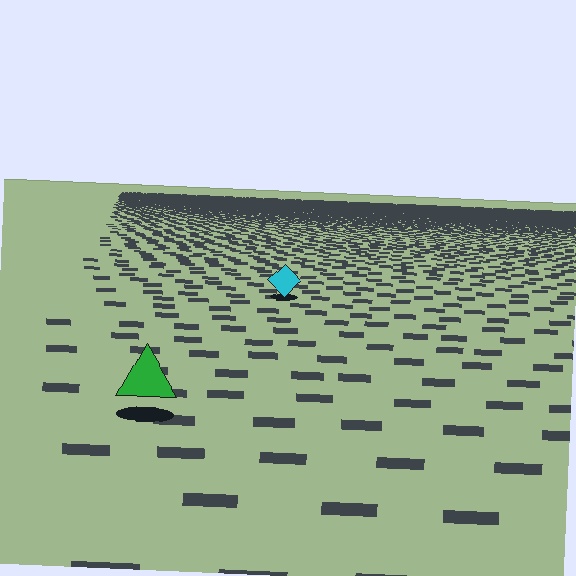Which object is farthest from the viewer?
The cyan diamond is farthest from the viewer. It appears smaller and the ground texture around it is denser.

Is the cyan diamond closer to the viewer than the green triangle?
No. The green triangle is closer — you can tell from the texture gradient: the ground texture is coarser near it.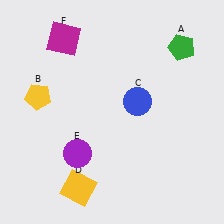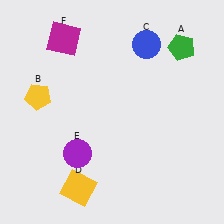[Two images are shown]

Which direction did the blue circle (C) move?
The blue circle (C) moved up.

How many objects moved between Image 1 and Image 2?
1 object moved between the two images.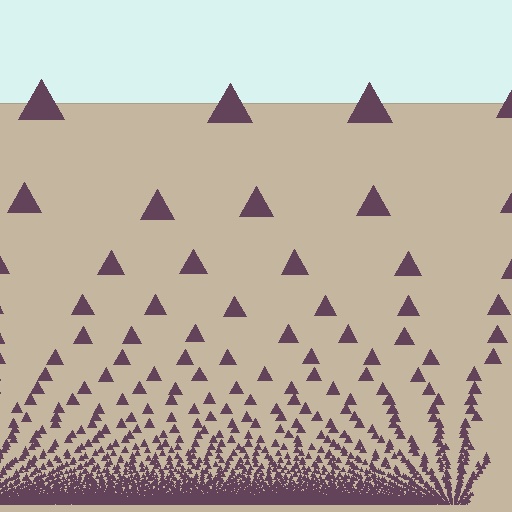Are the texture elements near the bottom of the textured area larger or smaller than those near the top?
Smaller. The gradient is inverted — elements near the bottom are smaller and denser.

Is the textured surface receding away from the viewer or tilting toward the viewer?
The surface appears to tilt toward the viewer. Texture elements get larger and sparser toward the top.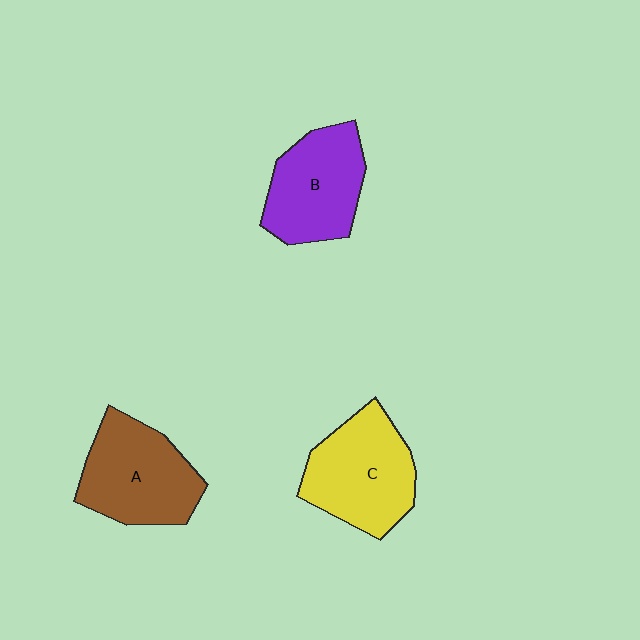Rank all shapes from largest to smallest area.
From largest to smallest: C (yellow), A (brown), B (purple).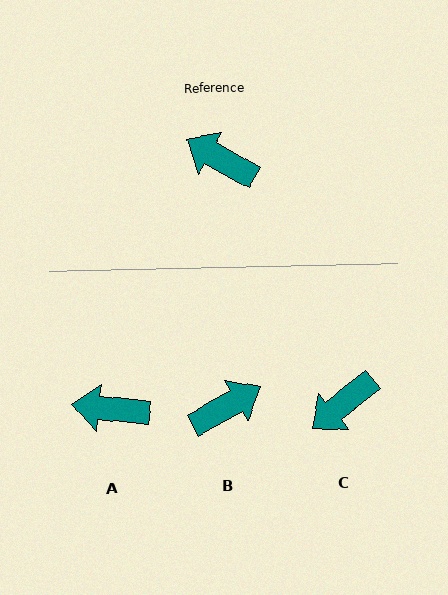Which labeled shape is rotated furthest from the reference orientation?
B, about 121 degrees away.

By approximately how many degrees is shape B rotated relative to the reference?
Approximately 121 degrees clockwise.